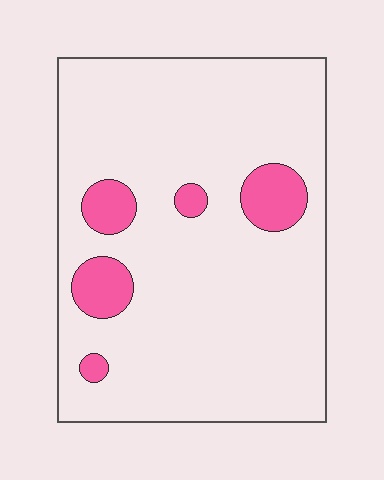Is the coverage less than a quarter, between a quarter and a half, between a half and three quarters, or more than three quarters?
Less than a quarter.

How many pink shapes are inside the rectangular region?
5.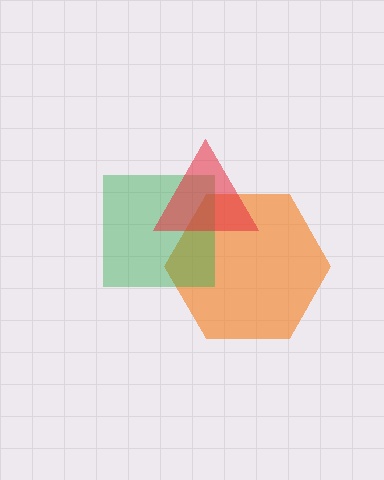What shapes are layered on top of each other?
The layered shapes are: an orange hexagon, a green square, a red triangle.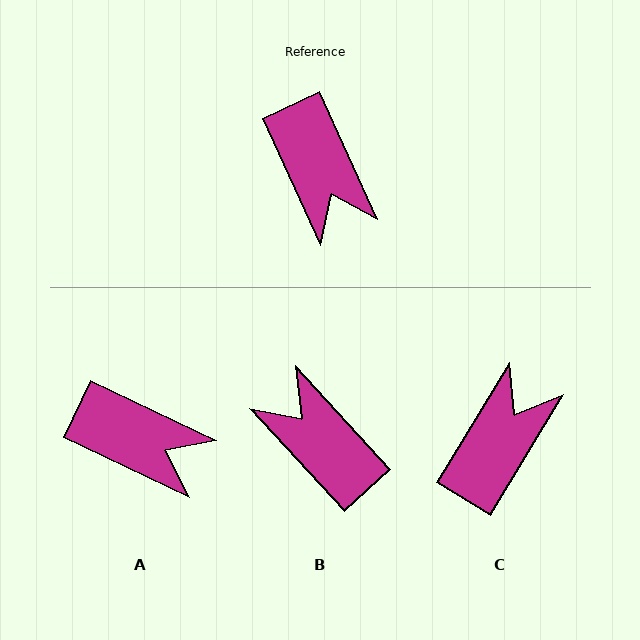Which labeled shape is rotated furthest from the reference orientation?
B, about 162 degrees away.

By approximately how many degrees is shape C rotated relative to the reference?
Approximately 124 degrees counter-clockwise.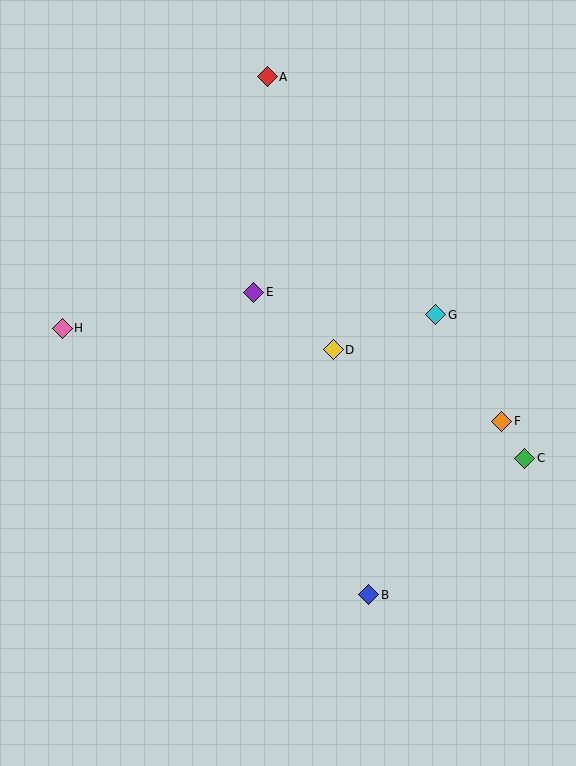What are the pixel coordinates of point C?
Point C is at (525, 458).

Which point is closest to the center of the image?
Point D at (333, 350) is closest to the center.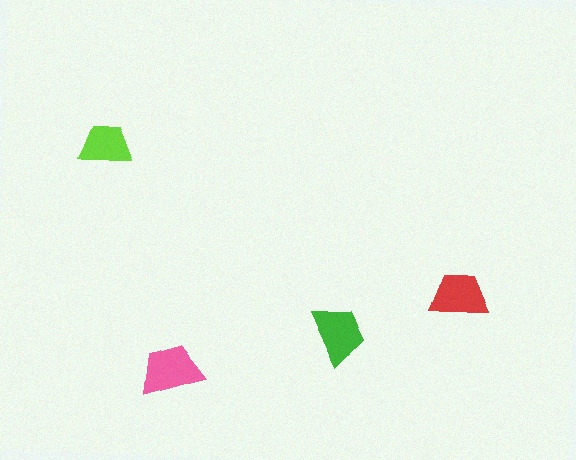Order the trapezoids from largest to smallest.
the pink one, the green one, the red one, the lime one.